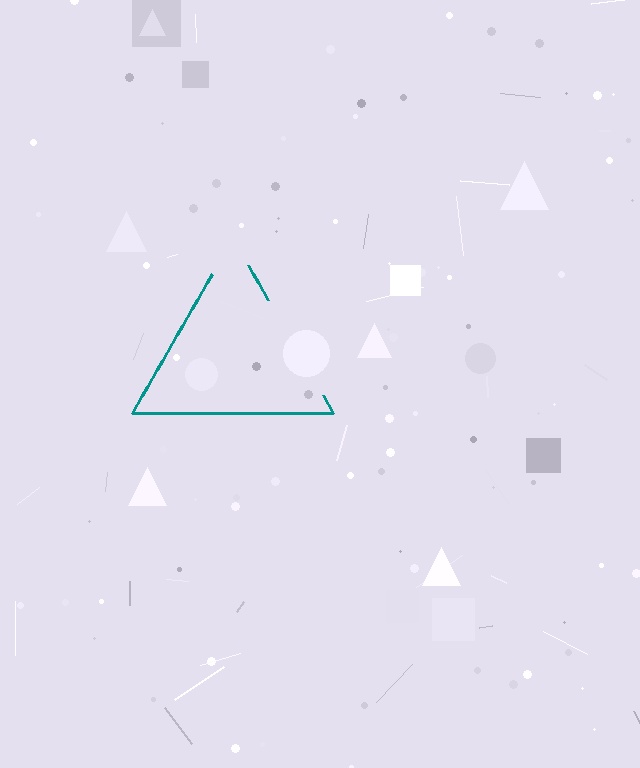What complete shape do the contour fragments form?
The contour fragments form a triangle.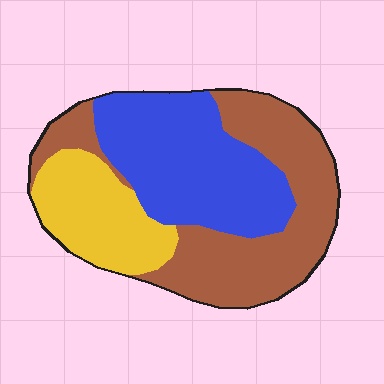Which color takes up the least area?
Yellow, at roughly 20%.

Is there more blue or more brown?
Brown.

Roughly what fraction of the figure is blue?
Blue takes up about three eighths (3/8) of the figure.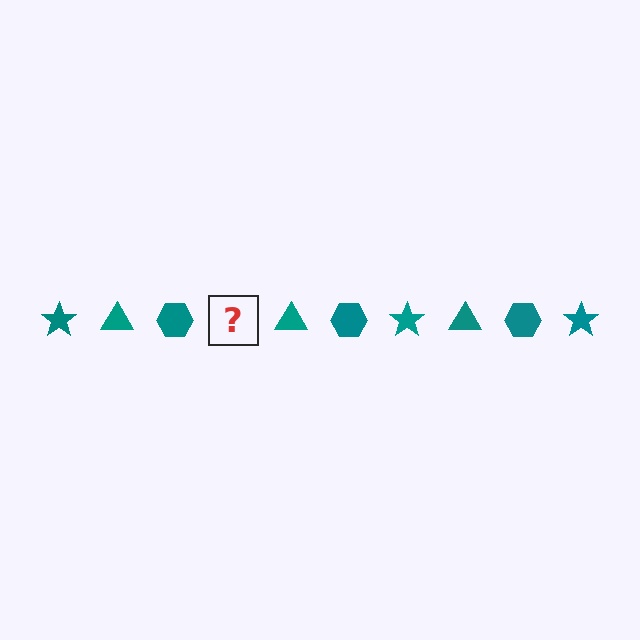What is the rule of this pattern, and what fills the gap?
The rule is that the pattern cycles through star, triangle, hexagon shapes in teal. The gap should be filled with a teal star.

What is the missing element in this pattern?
The missing element is a teal star.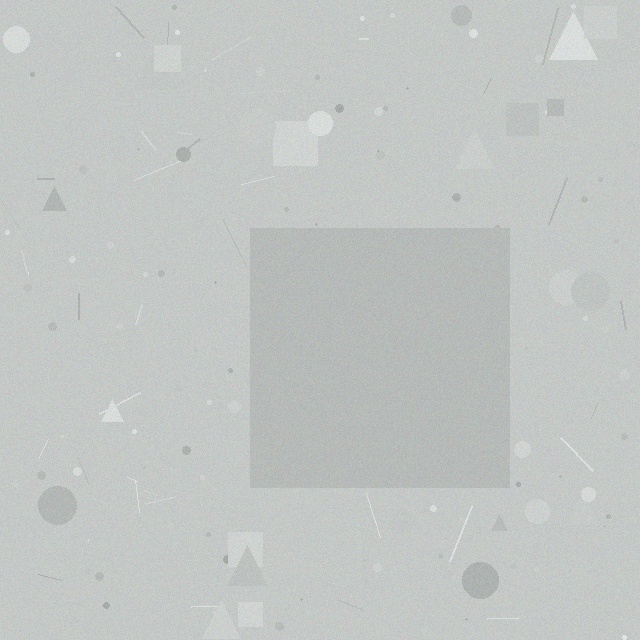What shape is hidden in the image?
A square is hidden in the image.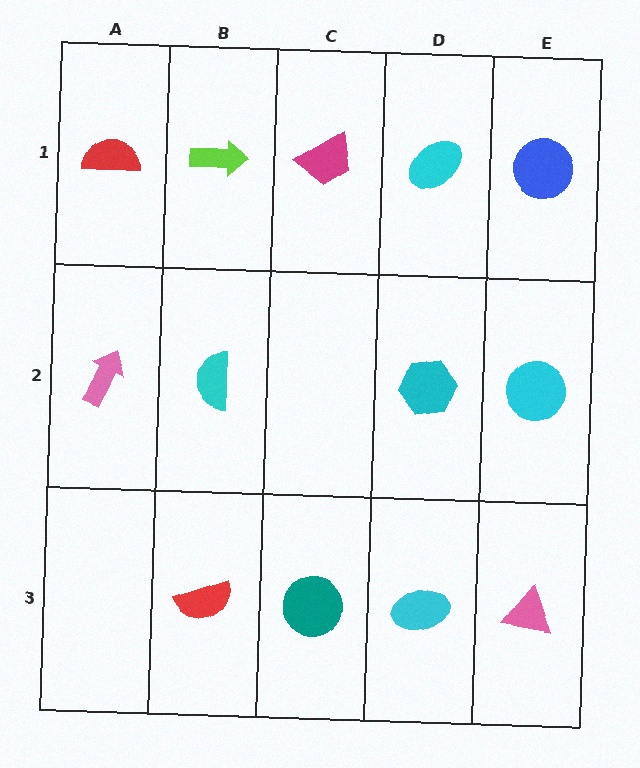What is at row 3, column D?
A cyan ellipse.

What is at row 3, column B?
A red semicircle.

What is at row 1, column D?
A cyan ellipse.